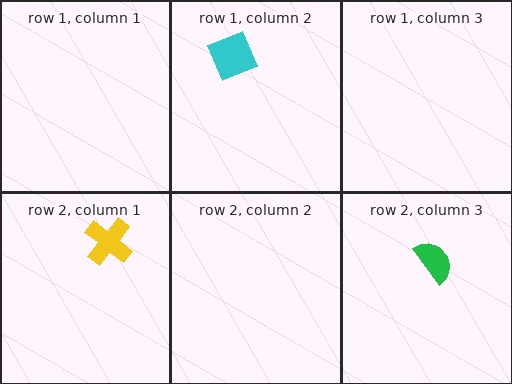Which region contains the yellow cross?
The row 2, column 1 region.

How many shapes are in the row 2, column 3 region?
1.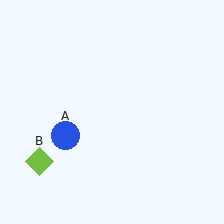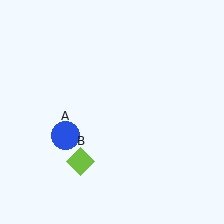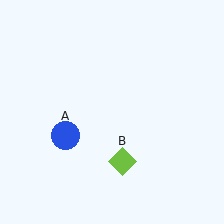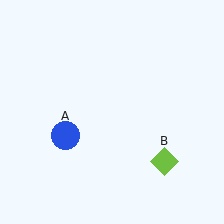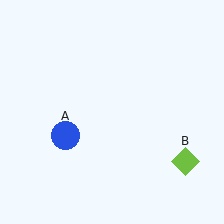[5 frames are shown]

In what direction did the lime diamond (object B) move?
The lime diamond (object B) moved right.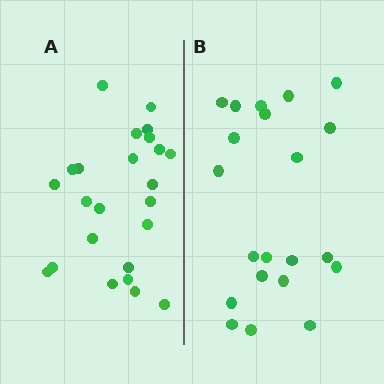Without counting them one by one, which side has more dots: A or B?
Region A (the left region) has more dots.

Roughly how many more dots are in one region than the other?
Region A has just a few more — roughly 2 or 3 more dots than region B.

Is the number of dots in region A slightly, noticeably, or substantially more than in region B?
Region A has only slightly more — the two regions are fairly close. The ratio is roughly 1.1 to 1.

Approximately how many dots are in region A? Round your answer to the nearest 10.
About 20 dots. (The exact count is 24, which rounds to 20.)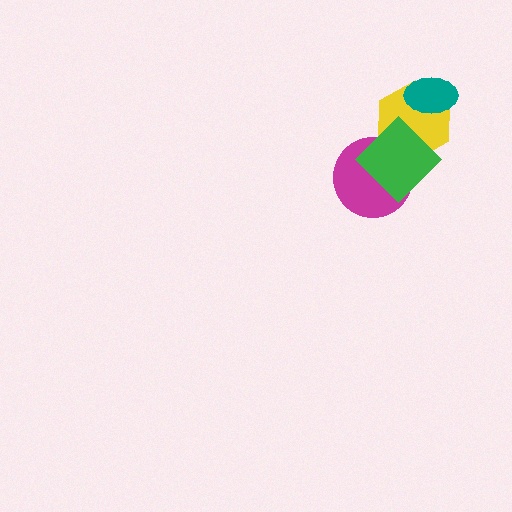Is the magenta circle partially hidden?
Yes, it is partially covered by another shape.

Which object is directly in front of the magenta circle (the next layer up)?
The yellow hexagon is directly in front of the magenta circle.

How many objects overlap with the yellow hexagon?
3 objects overlap with the yellow hexagon.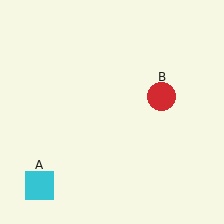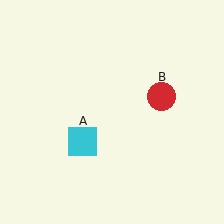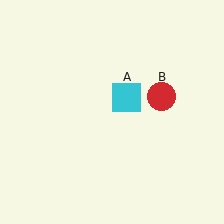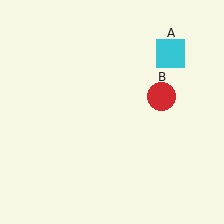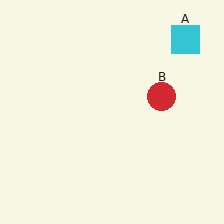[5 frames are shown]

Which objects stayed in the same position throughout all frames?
Red circle (object B) remained stationary.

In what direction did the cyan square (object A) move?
The cyan square (object A) moved up and to the right.